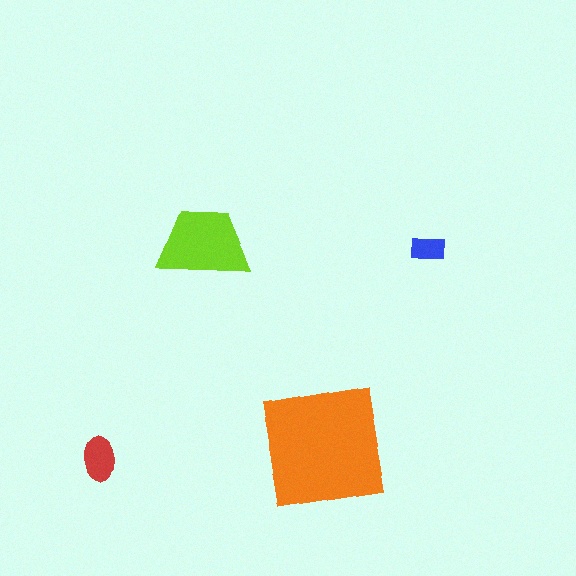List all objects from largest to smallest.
The orange square, the lime trapezoid, the red ellipse, the blue rectangle.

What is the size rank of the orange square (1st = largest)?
1st.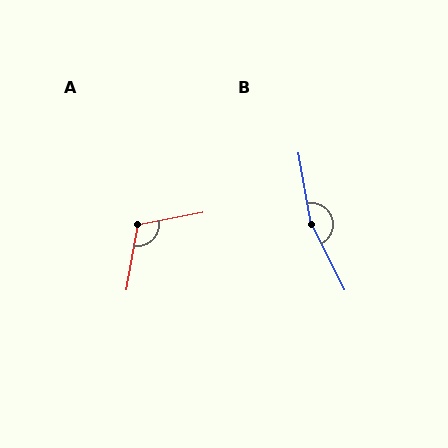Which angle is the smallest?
A, at approximately 111 degrees.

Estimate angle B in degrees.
Approximately 164 degrees.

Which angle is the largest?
B, at approximately 164 degrees.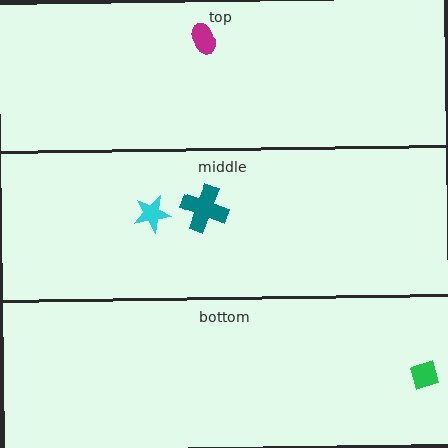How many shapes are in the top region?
1.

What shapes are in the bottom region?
The green diamond.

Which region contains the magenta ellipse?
The top region.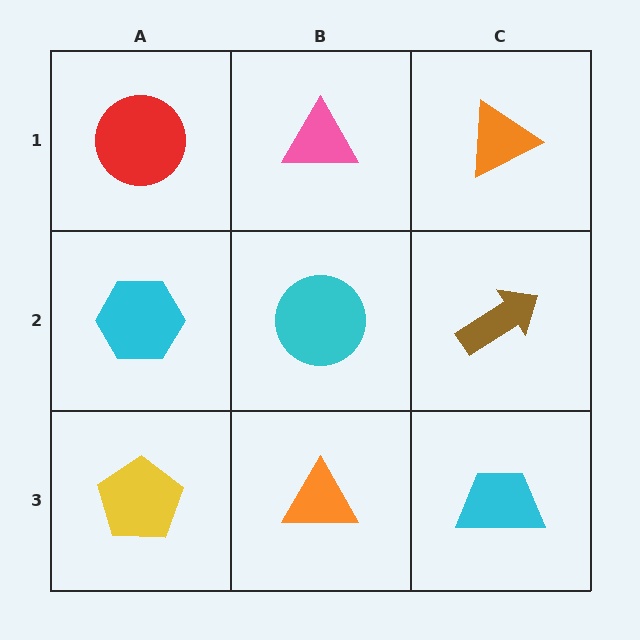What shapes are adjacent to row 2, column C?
An orange triangle (row 1, column C), a cyan trapezoid (row 3, column C), a cyan circle (row 2, column B).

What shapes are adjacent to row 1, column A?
A cyan hexagon (row 2, column A), a pink triangle (row 1, column B).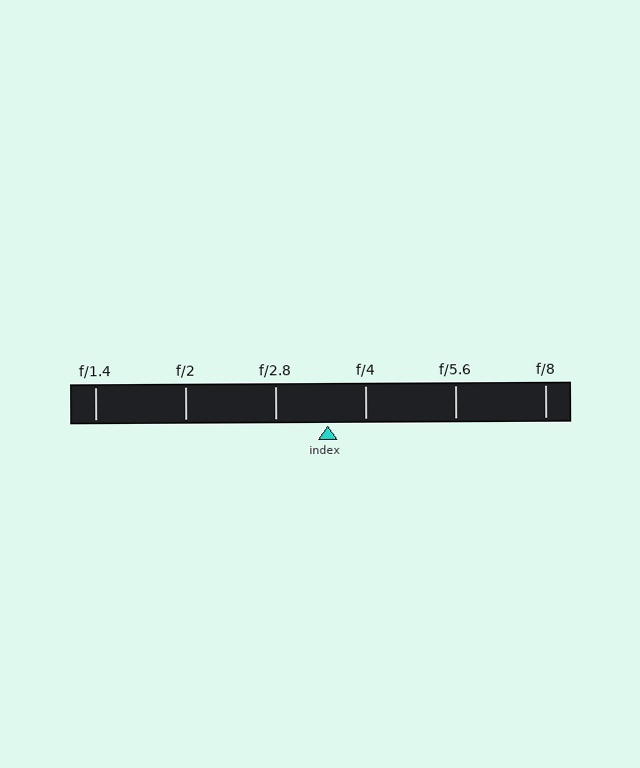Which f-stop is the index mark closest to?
The index mark is closest to f/4.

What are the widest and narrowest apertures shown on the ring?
The widest aperture shown is f/1.4 and the narrowest is f/8.